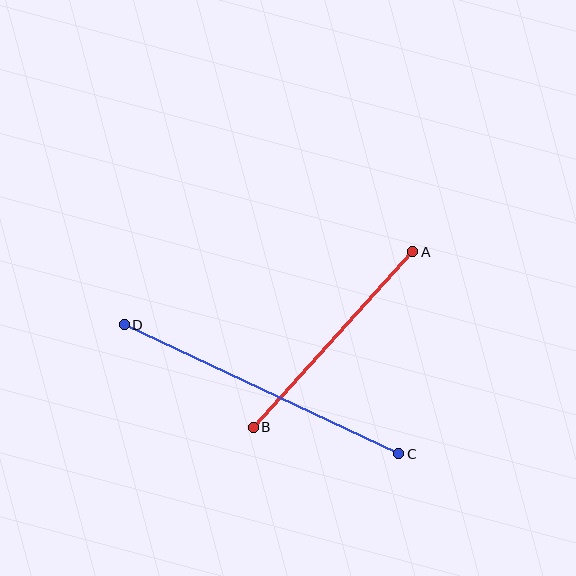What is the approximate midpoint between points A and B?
The midpoint is at approximately (333, 339) pixels.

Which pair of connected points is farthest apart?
Points C and D are farthest apart.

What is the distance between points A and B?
The distance is approximately 237 pixels.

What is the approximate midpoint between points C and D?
The midpoint is at approximately (262, 389) pixels.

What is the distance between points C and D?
The distance is approximately 304 pixels.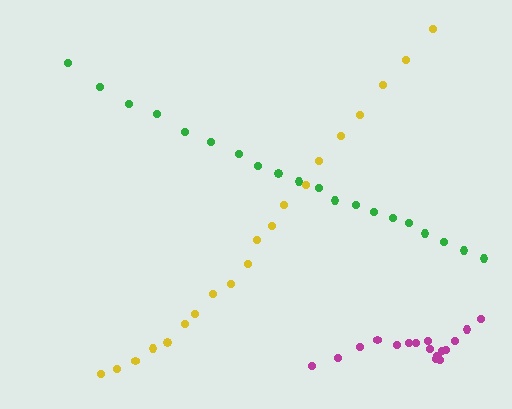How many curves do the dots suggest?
There are 3 distinct paths.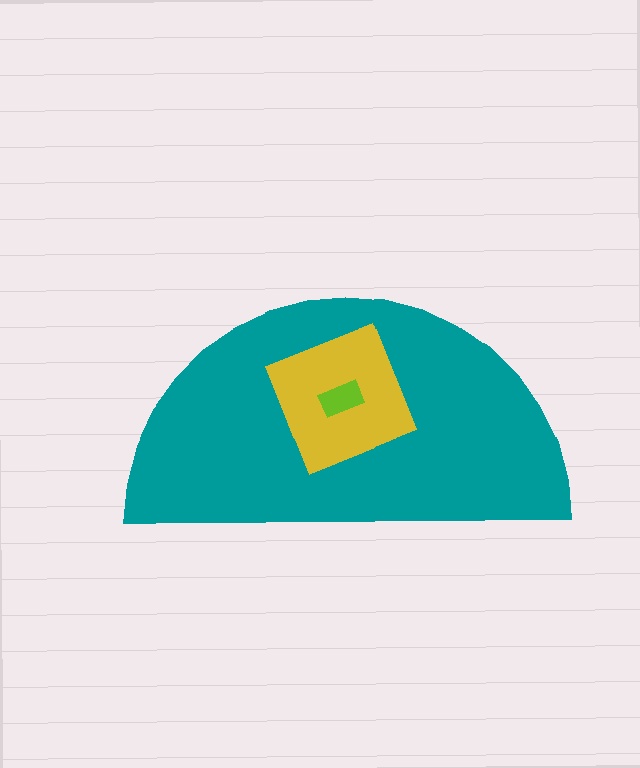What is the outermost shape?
The teal semicircle.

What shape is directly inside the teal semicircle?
The yellow diamond.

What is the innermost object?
The lime rectangle.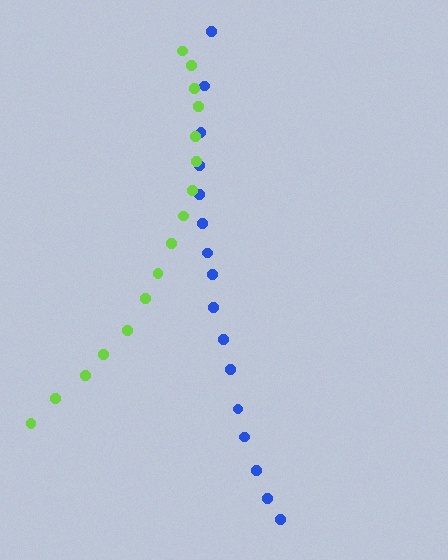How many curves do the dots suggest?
There are 2 distinct paths.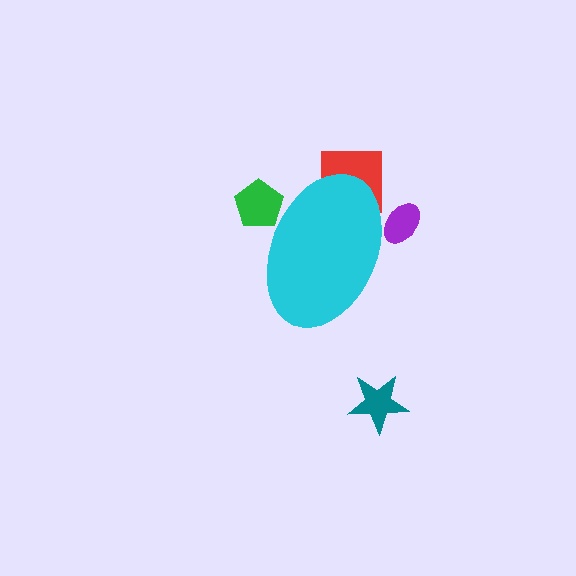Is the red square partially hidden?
Yes, the red square is partially hidden behind the cyan ellipse.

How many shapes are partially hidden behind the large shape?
3 shapes are partially hidden.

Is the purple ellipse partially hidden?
Yes, the purple ellipse is partially hidden behind the cyan ellipse.